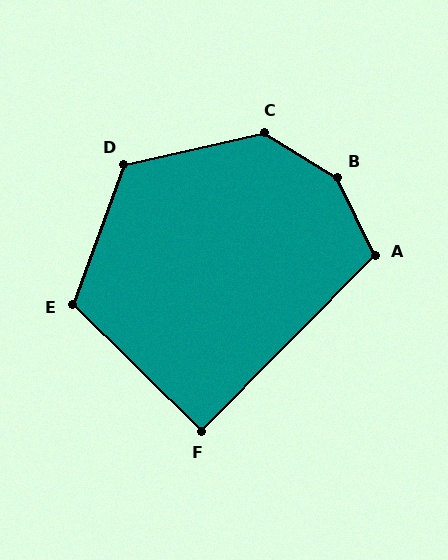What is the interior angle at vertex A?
Approximately 110 degrees (obtuse).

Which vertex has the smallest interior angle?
F, at approximately 90 degrees.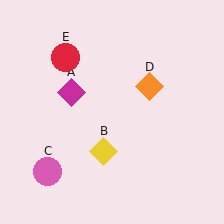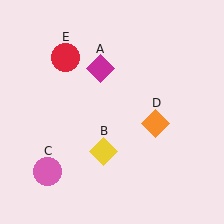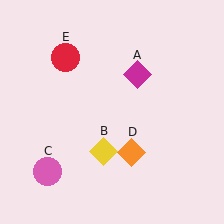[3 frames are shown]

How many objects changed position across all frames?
2 objects changed position: magenta diamond (object A), orange diamond (object D).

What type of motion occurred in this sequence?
The magenta diamond (object A), orange diamond (object D) rotated clockwise around the center of the scene.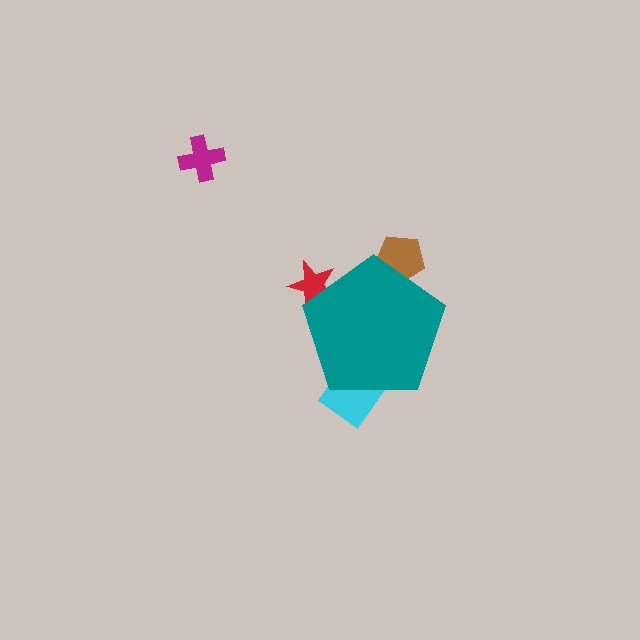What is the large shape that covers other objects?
A teal pentagon.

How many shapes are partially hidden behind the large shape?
3 shapes are partially hidden.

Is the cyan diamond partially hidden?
Yes, the cyan diamond is partially hidden behind the teal pentagon.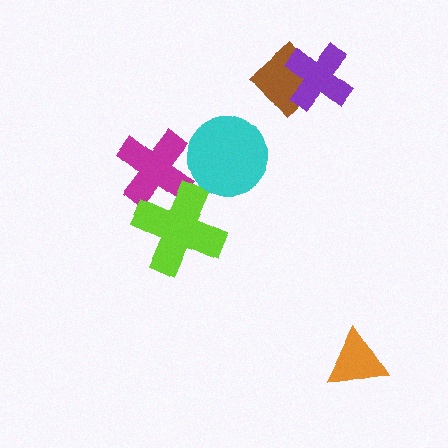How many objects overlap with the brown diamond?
1 object overlaps with the brown diamond.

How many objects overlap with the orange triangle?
0 objects overlap with the orange triangle.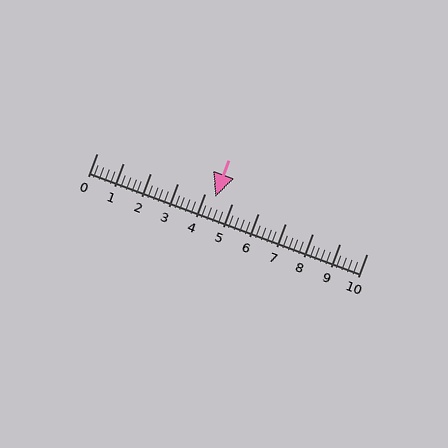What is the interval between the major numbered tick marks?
The major tick marks are spaced 1 units apart.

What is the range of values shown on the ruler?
The ruler shows values from 0 to 10.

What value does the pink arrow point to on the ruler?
The pink arrow points to approximately 4.4.